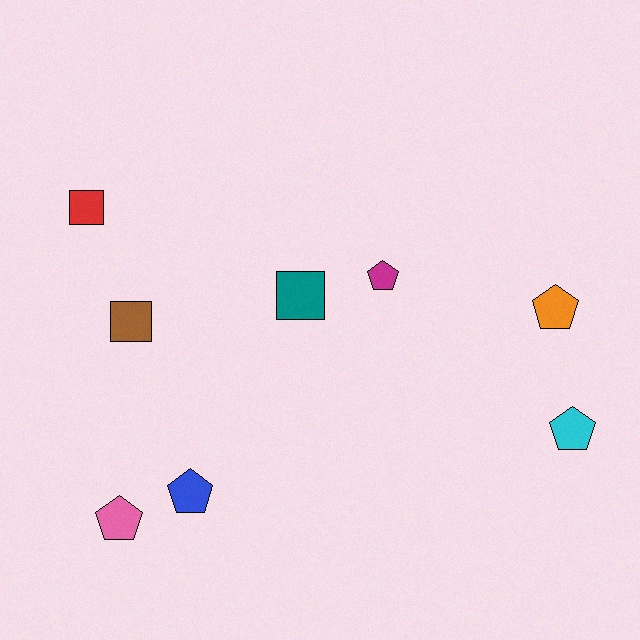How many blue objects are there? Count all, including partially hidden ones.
There is 1 blue object.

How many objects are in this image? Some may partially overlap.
There are 8 objects.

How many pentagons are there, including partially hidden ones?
There are 5 pentagons.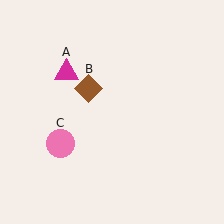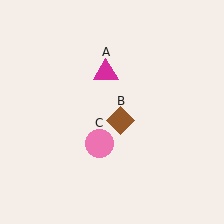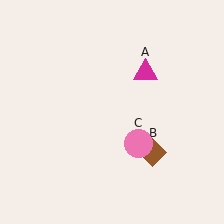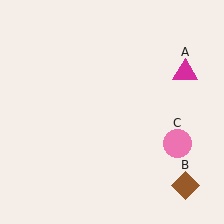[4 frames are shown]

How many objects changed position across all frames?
3 objects changed position: magenta triangle (object A), brown diamond (object B), pink circle (object C).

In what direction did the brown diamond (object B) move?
The brown diamond (object B) moved down and to the right.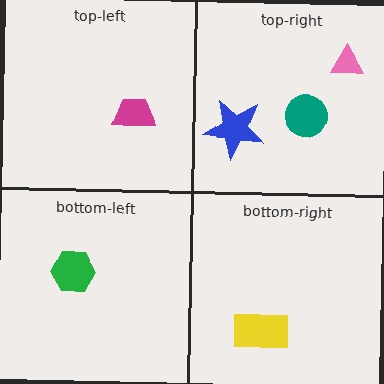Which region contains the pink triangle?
The top-right region.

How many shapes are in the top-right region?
3.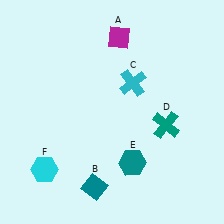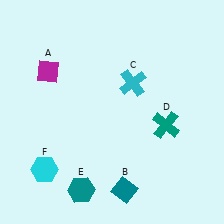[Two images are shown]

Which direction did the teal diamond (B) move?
The teal diamond (B) moved right.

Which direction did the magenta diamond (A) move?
The magenta diamond (A) moved left.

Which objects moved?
The objects that moved are: the magenta diamond (A), the teal diamond (B), the teal hexagon (E).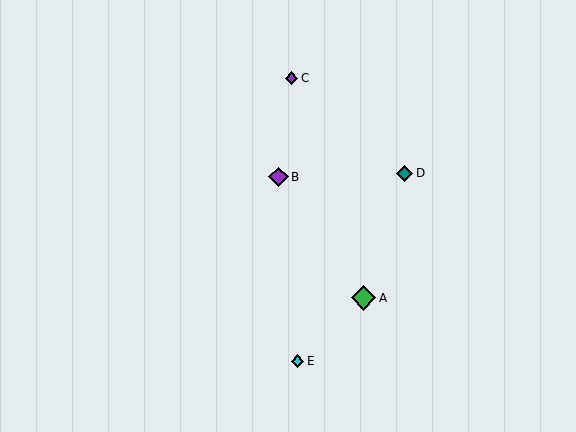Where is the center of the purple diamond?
The center of the purple diamond is at (292, 78).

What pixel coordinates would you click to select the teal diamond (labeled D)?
Click at (404, 173) to select the teal diamond D.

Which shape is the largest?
The green diamond (labeled A) is the largest.